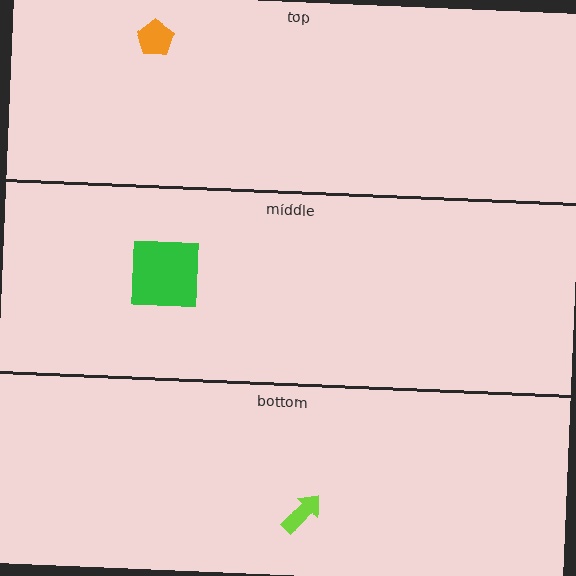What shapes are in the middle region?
The green square.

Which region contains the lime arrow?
The bottom region.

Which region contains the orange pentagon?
The top region.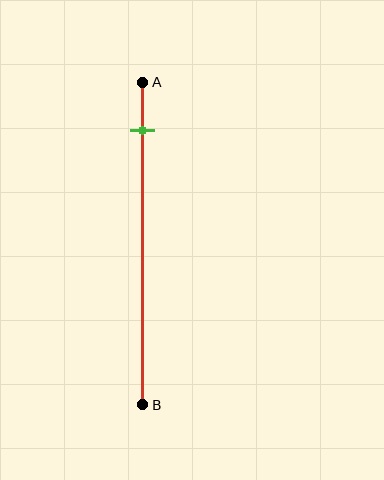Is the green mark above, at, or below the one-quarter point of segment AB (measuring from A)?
The green mark is above the one-quarter point of segment AB.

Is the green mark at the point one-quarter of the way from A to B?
No, the mark is at about 15% from A, not at the 25% one-quarter point.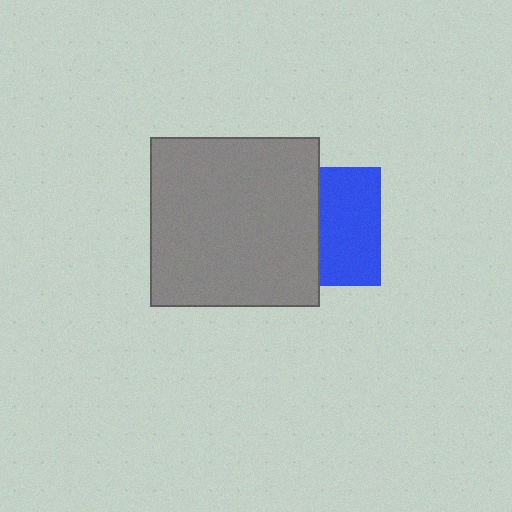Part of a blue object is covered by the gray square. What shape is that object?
It is a square.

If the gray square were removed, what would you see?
You would see the complete blue square.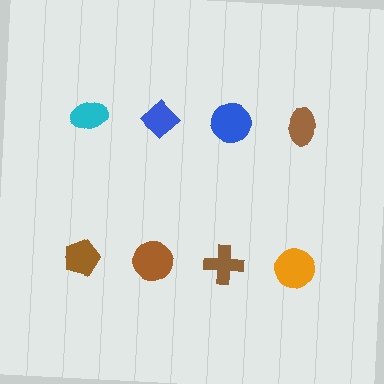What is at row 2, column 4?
An orange circle.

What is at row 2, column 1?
A brown pentagon.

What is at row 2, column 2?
A brown circle.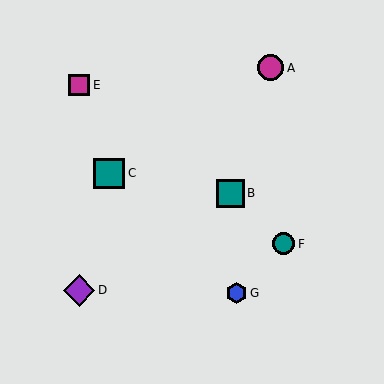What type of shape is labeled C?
Shape C is a teal square.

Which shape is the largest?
The purple diamond (labeled D) is the largest.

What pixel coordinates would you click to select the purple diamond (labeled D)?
Click at (79, 290) to select the purple diamond D.